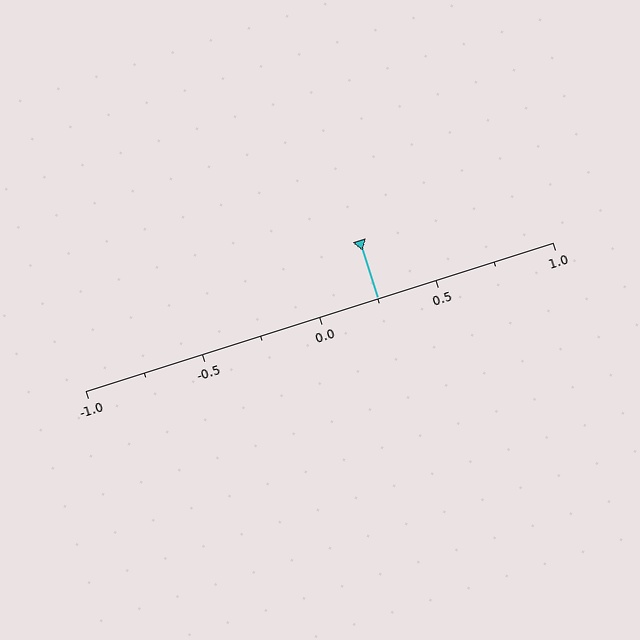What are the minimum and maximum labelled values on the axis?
The axis runs from -1.0 to 1.0.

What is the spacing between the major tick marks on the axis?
The major ticks are spaced 0.5 apart.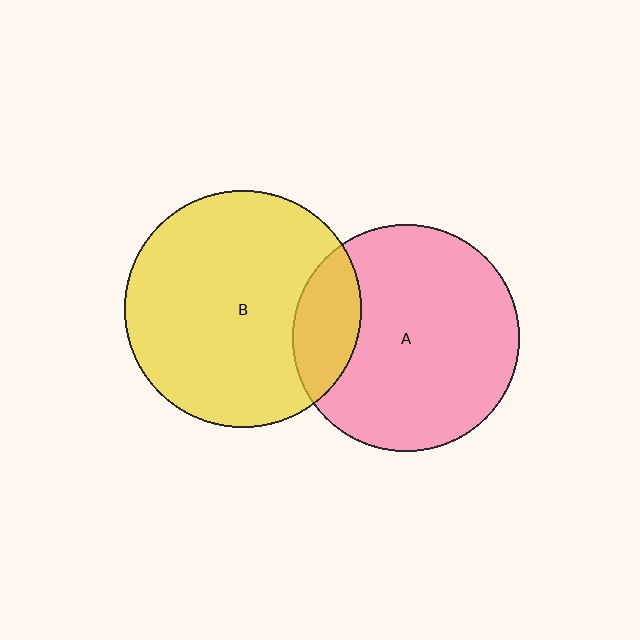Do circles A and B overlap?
Yes.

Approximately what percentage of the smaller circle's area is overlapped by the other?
Approximately 20%.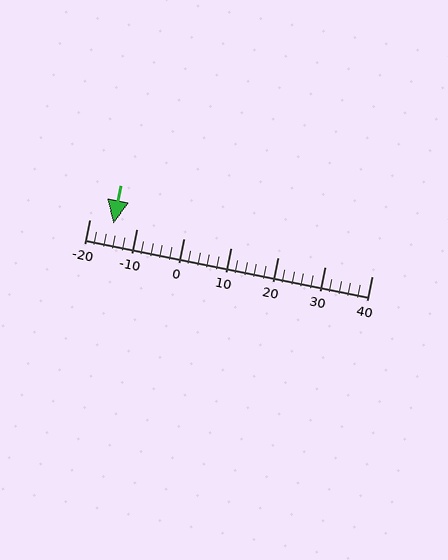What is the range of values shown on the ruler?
The ruler shows values from -20 to 40.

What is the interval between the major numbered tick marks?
The major tick marks are spaced 10 units apart.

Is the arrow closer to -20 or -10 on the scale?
The arrow is closer to -10.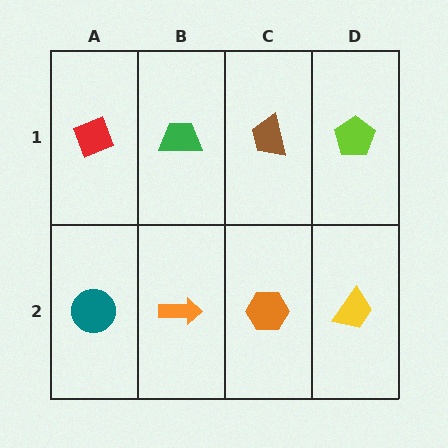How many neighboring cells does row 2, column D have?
2.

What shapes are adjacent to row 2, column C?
A brown trapezoid (row 1, column C), an orange arrow (row 2, column B), a yellow trapezoid (row 2, column D).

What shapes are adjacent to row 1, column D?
A yellow trapezoid (row 2, column D), a brown trapezoid (row 1, column C).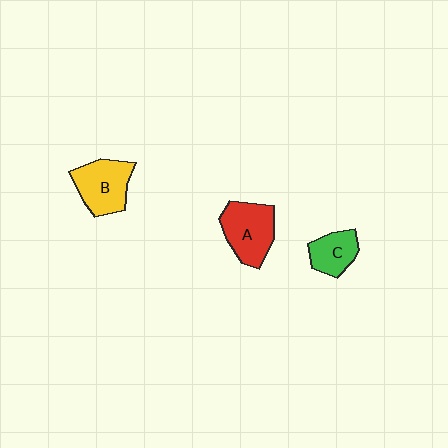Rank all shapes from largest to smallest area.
From largest to smallest: A (red), B (yellow), C (green).